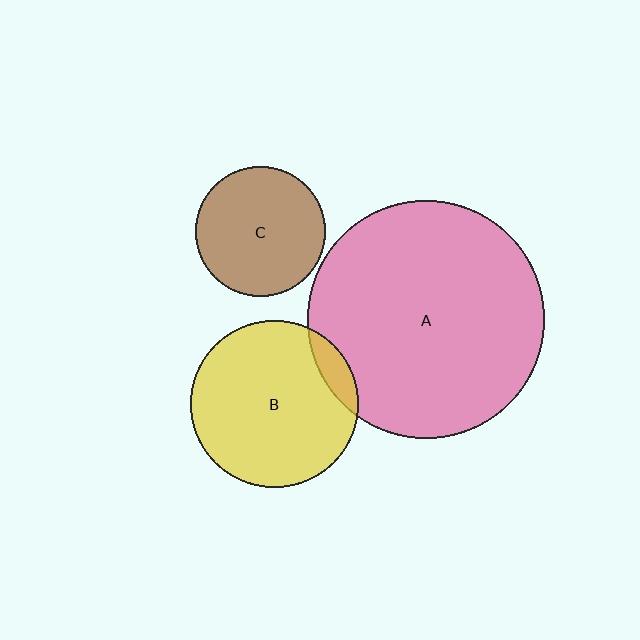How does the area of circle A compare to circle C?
Approximately 3.3 times.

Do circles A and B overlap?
Yes.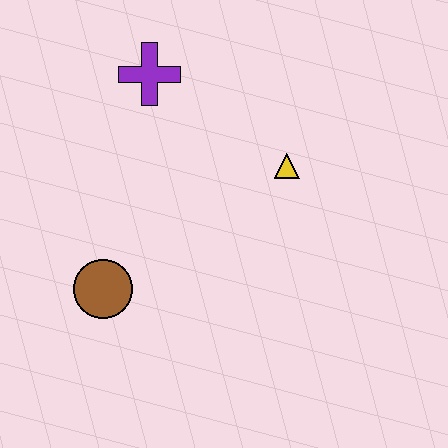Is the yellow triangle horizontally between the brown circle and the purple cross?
No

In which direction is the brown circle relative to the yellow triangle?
The brown circle is to the left of the yellow triangle.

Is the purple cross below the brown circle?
No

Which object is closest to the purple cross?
The yellow triangle is closest to the purple cross.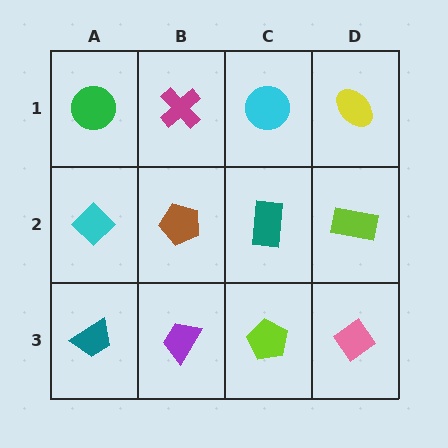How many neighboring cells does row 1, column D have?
2.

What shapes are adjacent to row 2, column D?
A yellow ellipse (row 1, column D), a pink diamond (row 3, column D), a teal rectangle (row 2, column C).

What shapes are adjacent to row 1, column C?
A teal rectangle (row 2, column C), a magenta cross (row 1, column B), a yellow ellipse (row 1, column D).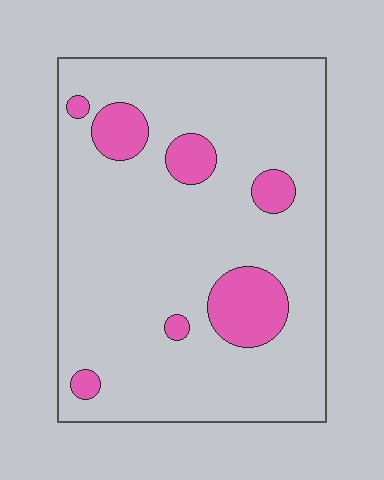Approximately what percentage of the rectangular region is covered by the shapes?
Approximately 15%.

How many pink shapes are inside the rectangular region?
7.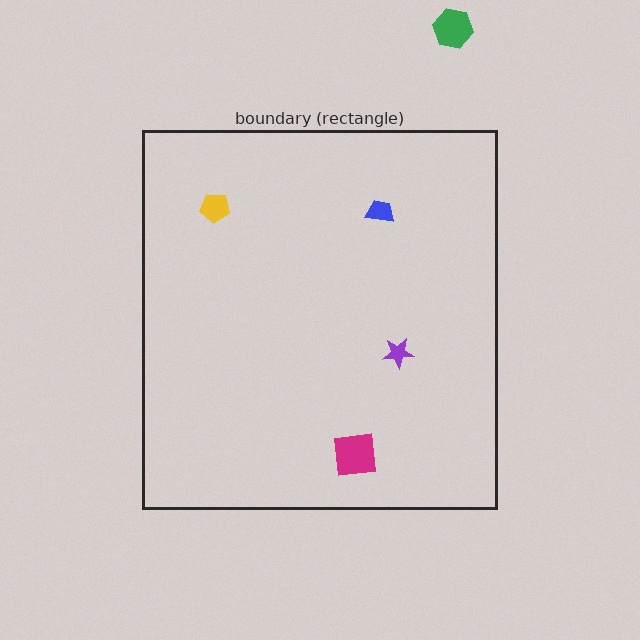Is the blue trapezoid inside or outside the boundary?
Inside.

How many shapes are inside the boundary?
4 inside, 1 outside.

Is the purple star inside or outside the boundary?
Inside.